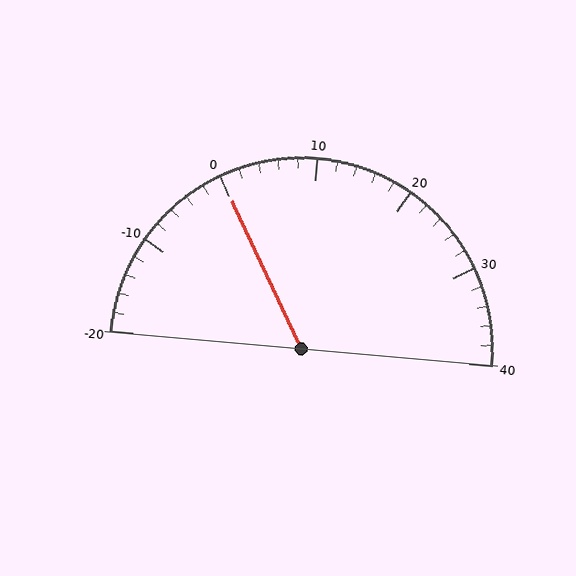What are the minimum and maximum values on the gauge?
The gauge ranges from -20 to 40.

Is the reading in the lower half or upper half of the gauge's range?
The reading is in the lower half of the range (-20 to 40).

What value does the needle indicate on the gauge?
The needle indicates approximately 0.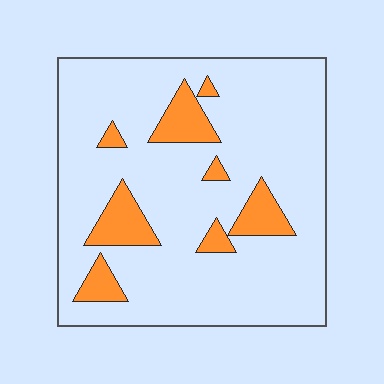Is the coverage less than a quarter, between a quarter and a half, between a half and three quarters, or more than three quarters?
Less than a quarter.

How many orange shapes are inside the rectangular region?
8.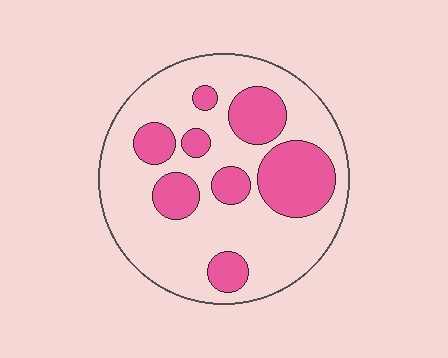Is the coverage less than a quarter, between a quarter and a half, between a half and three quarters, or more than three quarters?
Between a quarter and a half.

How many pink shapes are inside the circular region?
8.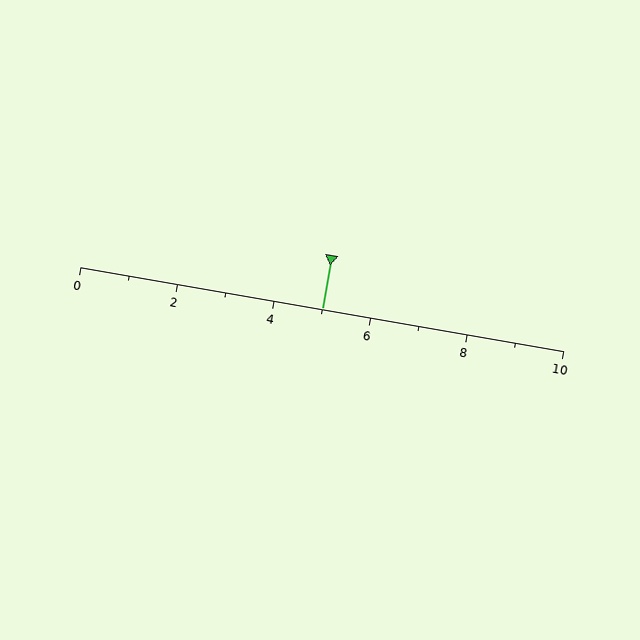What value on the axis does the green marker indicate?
The marker indicates approximately 5.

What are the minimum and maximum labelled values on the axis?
The axis runs from 0 to 10.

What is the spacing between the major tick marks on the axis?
The major ticks are spaced 2 apart.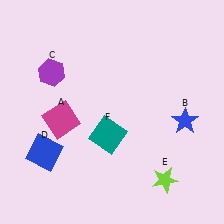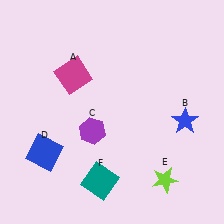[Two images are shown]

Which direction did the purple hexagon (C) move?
The purple hexagon (C) moved down.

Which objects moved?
The objects that moved are: the magenta square (A), the purple hexagon (C), the teal square (F).